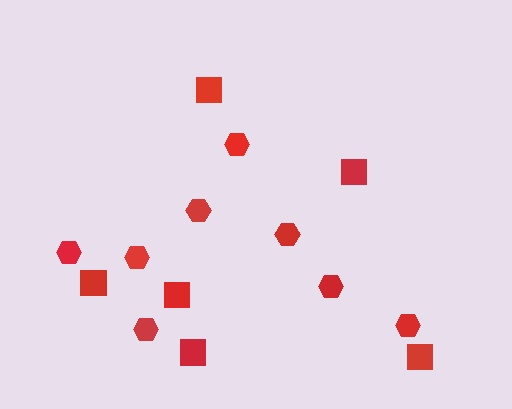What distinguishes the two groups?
There are 2 groups: one group of hexagons (8) and one group of squares (6).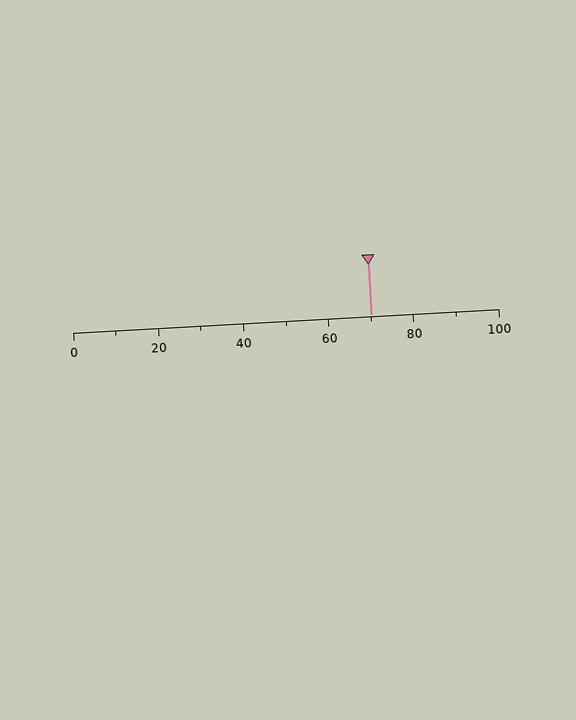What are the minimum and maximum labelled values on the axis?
The axis runs from 0 to 100.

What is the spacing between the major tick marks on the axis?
The major ticks are spaced 20 apart.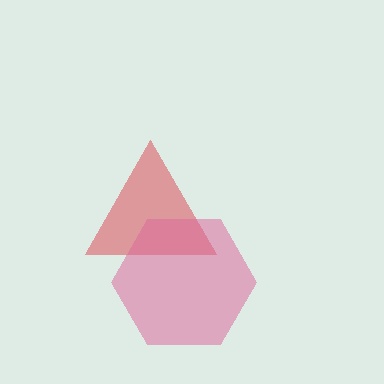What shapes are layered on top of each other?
The layered shapes are: a red triangle, a pink hexagon.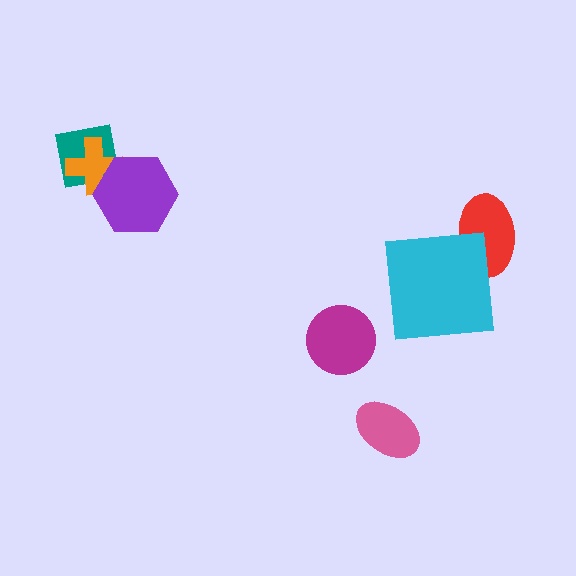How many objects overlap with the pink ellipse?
0 objects overlap with the pink ellipse.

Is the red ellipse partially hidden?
Yes, it is partially covered by another shape.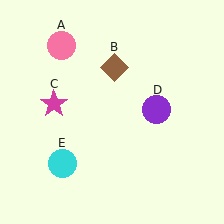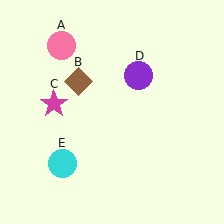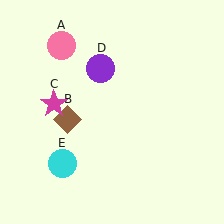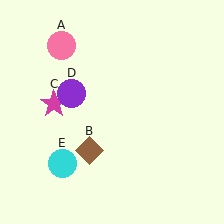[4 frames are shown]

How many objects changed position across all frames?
2 objects changed position: brown diamond (object B), purple circle (object D).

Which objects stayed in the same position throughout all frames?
Pink circle (object A) and magenta star (object C) and cyan circle (object E) remained stationary.